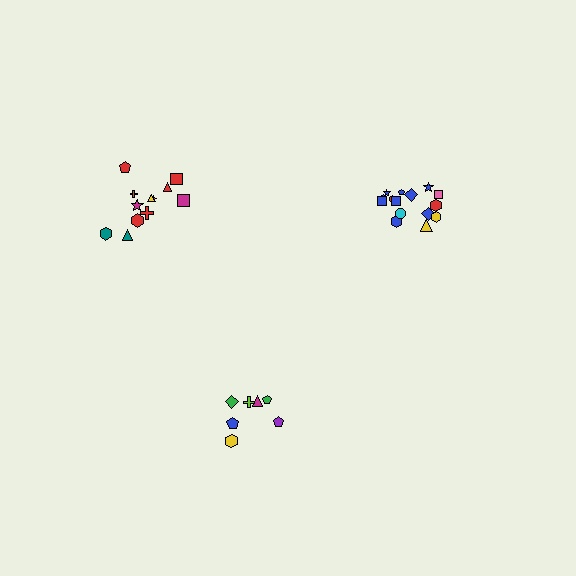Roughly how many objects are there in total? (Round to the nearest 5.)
Roughly 35 objects in total.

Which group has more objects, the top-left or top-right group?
The top-right group.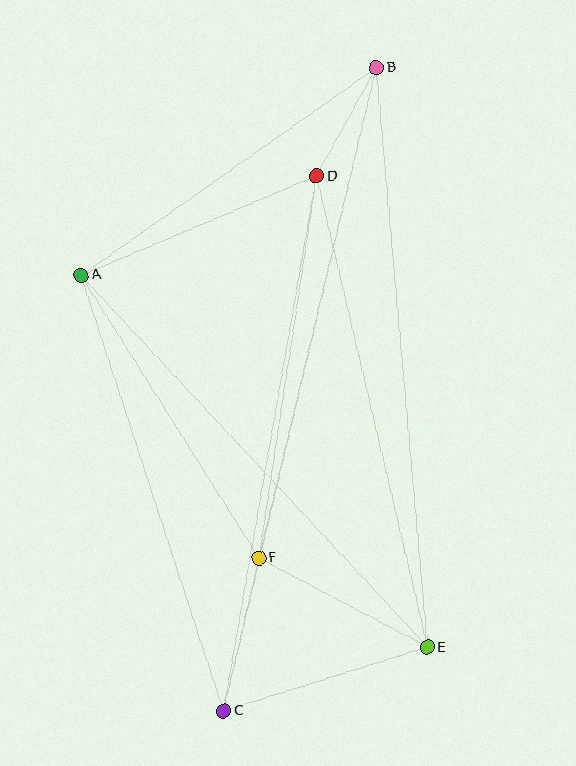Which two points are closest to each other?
Points B and D are closest to each other.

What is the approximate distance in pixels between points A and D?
The distance between A and D is approximately 255 pixels.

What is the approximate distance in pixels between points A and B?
The distance between A and B is approximately 361 pixels.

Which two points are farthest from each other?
Points B and C are farthest from each other.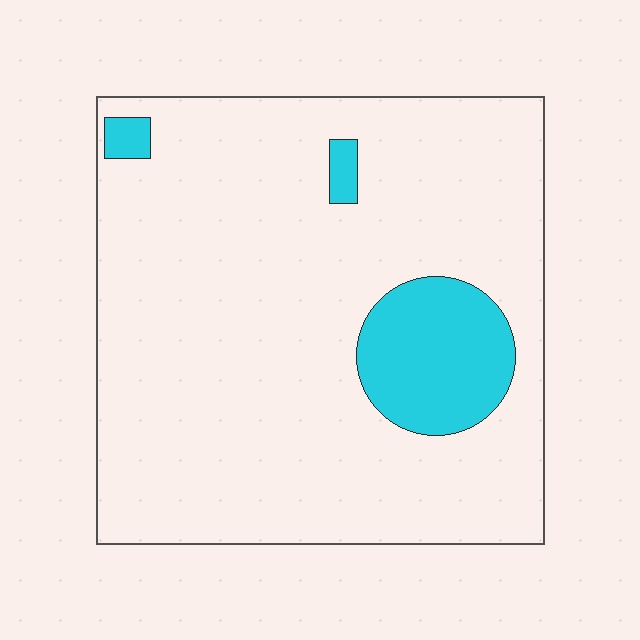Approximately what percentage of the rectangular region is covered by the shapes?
Approximately 10%.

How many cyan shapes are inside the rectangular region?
3.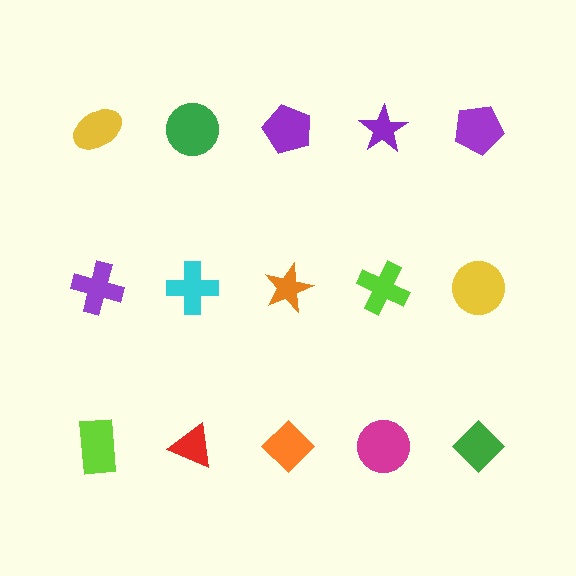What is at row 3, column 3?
An orange diamond.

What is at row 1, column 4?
A purple star.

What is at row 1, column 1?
A yellow ellipse.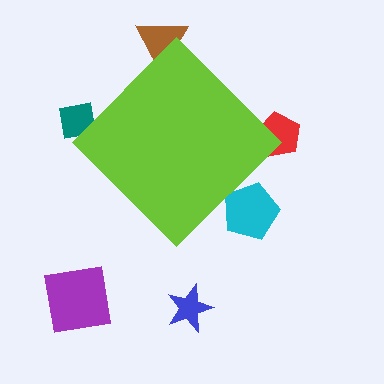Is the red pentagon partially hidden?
Yes, the red pentagon is partially hidden behind the lime diamond.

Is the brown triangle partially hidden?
Yes, the brown triangle is partially hidden behind the lime diamond.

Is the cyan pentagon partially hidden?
Yes, the cyan pentagon is partially hidden behind the lime diamond.